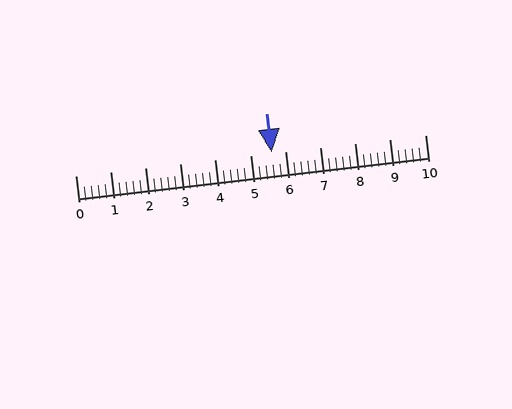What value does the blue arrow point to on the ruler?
The blue arrow points to approximately 5.6.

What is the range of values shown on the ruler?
The ruler shows values from 0 to 10.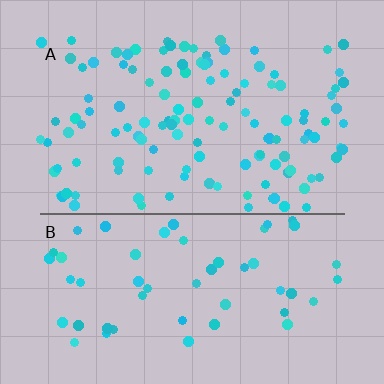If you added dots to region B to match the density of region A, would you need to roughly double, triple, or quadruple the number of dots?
Approximately double.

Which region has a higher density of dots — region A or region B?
A (the top).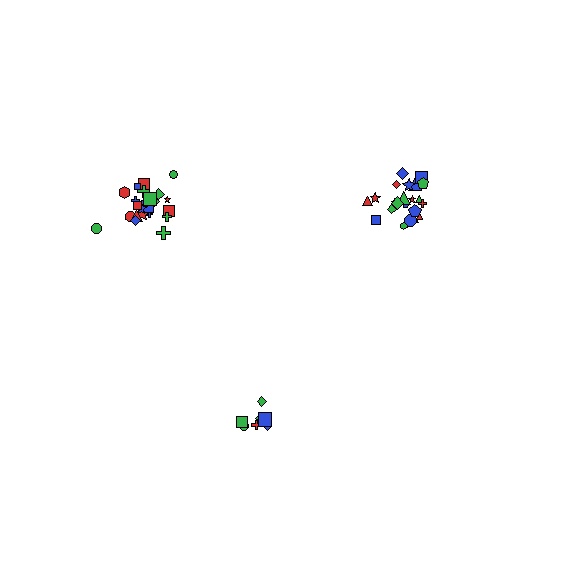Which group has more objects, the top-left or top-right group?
The top-left group.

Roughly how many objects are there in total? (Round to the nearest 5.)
Roughly 55 objects in total.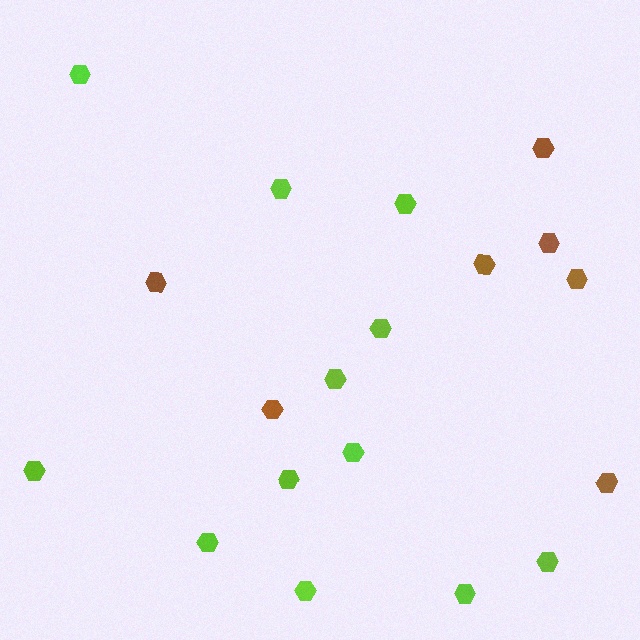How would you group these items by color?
There are 2 groups: one group of lime hexagons (12) and one group of brown hexagons (7).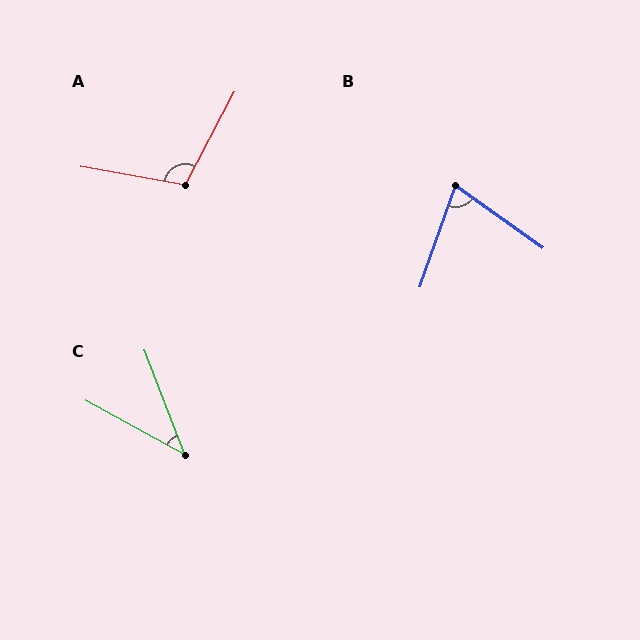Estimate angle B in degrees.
Approximately 74 degrees.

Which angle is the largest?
A, at approximately 108 degrees.